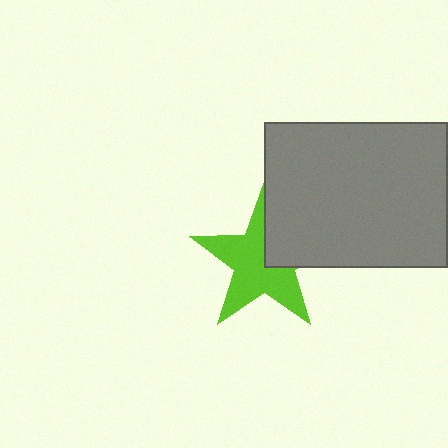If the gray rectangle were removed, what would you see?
You would see the complete lime star.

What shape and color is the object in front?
The object in front is a gray rectangle.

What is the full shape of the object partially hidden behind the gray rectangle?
The partially hidden object is a lime star.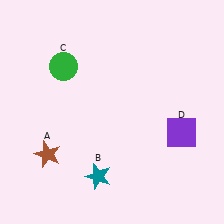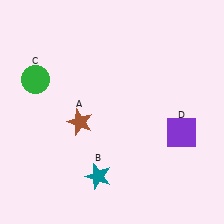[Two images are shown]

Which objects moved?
The objects that moved are: the brown star (A), the green circle (C).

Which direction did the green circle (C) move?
The green circle (C) moved left.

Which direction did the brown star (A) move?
The brown star (A) moved right.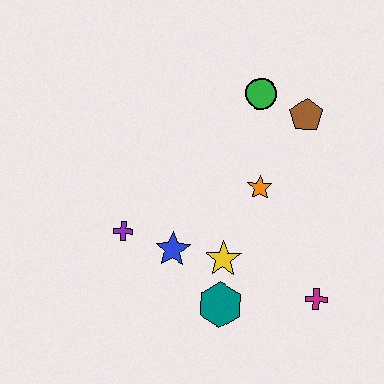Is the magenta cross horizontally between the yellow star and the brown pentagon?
No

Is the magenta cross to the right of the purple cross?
Yes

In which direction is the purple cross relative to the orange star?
The purple cross is to the left of the orange star.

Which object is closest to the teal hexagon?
The yellow star is closest to the teal hexagon.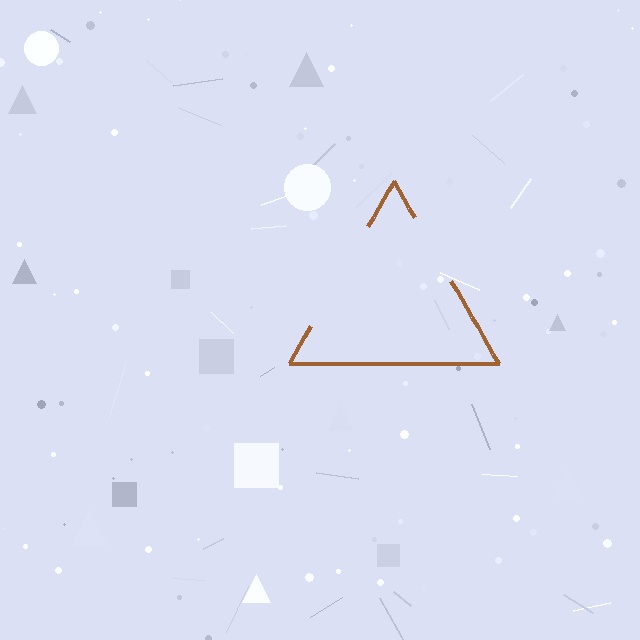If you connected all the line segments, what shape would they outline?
They would outline a triangle.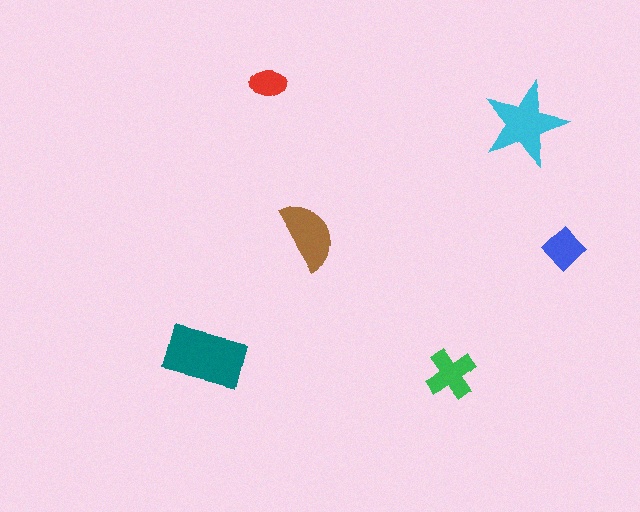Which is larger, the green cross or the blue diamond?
The green cross.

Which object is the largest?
The teal rectangle.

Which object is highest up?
The red ellipse is topmost.